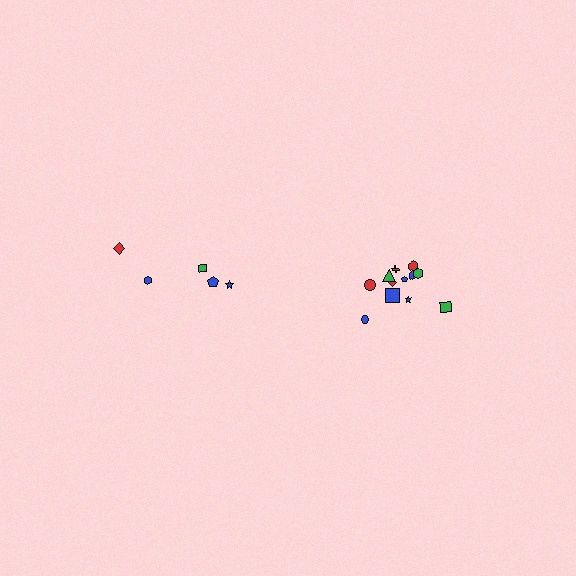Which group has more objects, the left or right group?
The right group.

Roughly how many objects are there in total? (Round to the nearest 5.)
Roughly 15 objects in total.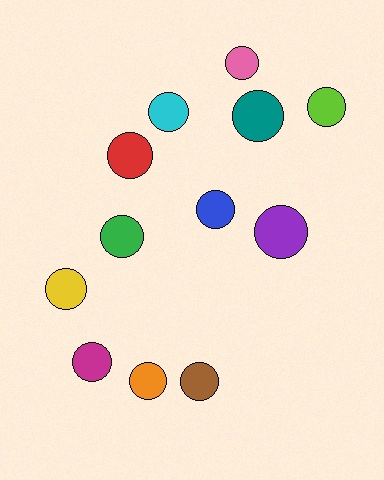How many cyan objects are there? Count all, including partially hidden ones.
There is 1 cyan object.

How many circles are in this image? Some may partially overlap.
There are 12 circles.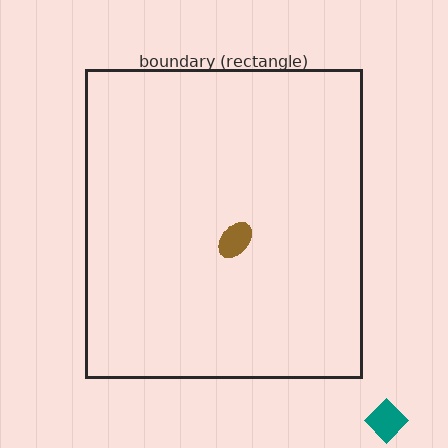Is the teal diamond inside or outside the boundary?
Outside.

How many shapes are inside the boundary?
1 inside, 1 outside.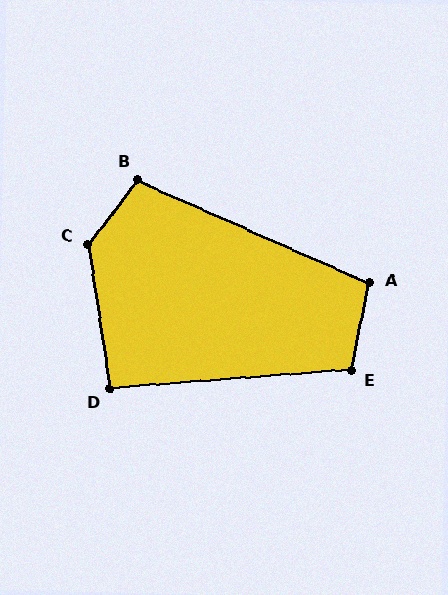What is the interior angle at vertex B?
Approximately 103 degrees (obtuse).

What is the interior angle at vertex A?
Approximately 102 degrees (obtuse).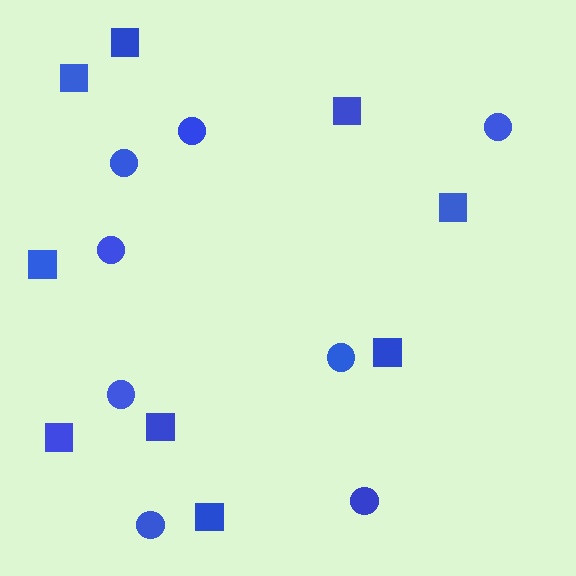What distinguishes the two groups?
There are 2 groups: one group of circles (8) and one group of squares (9).